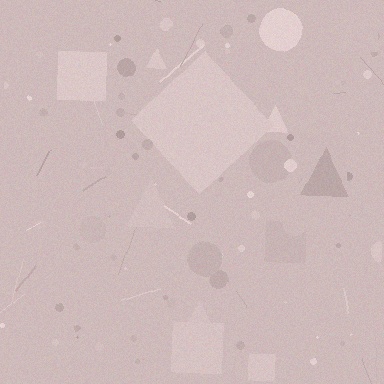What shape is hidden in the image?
A diamond is hidden in the image.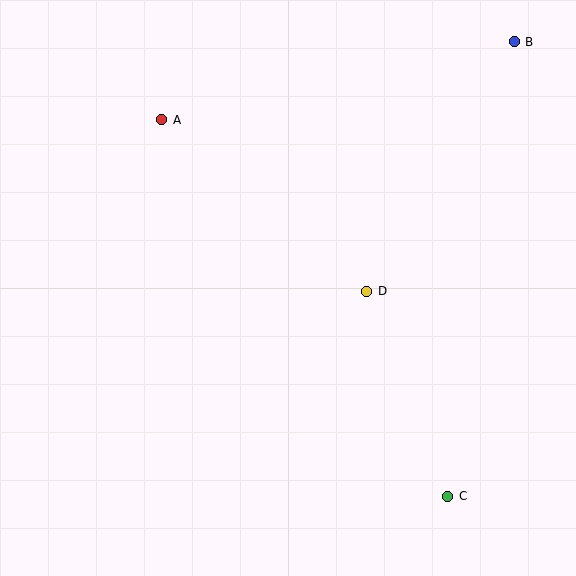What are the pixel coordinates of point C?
Point C is at (448, 496).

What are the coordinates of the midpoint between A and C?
The midpoint between A and C is at (305, 308).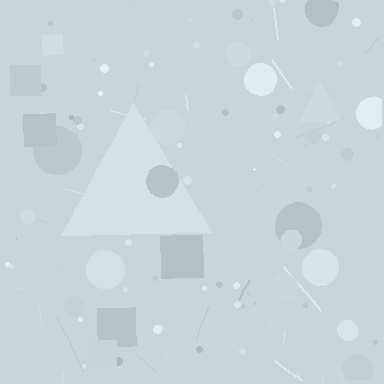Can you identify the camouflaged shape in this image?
The camouflaged shape is a triangle.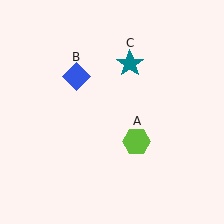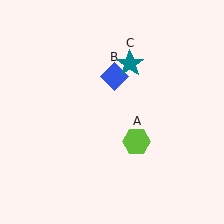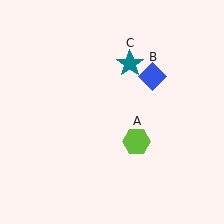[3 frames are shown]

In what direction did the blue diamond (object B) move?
The blue diamond (object B) moved right.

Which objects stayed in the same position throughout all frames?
Lime hexagon (object A) and teal star (object C) remained stationary.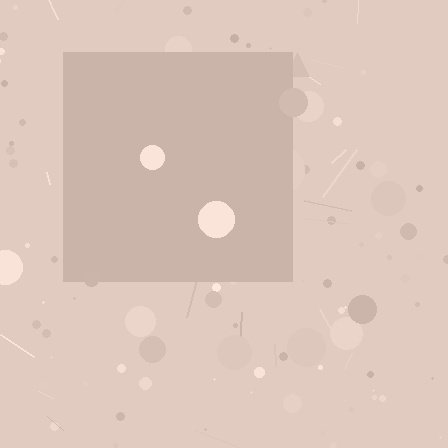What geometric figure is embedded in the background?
A square is embedded in the background.